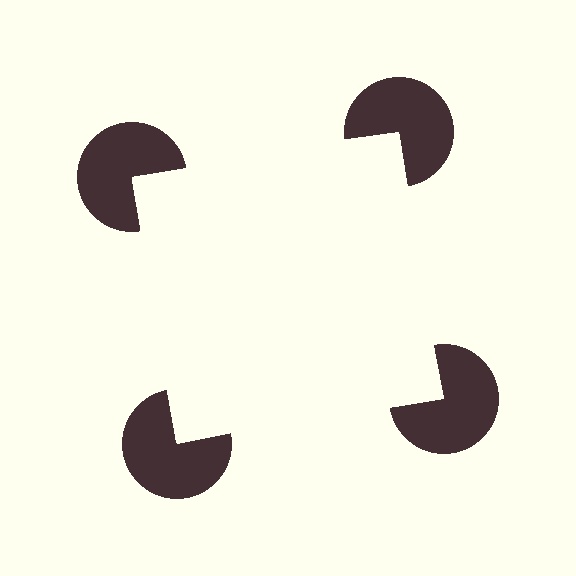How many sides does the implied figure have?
4 sides.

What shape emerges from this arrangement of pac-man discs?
An illusory square — its edges are inferred from the aligned wedge cuts in the pac-man discs, not physically drawn.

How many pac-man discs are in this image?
There are 4 — one at each vertex of the illusory square.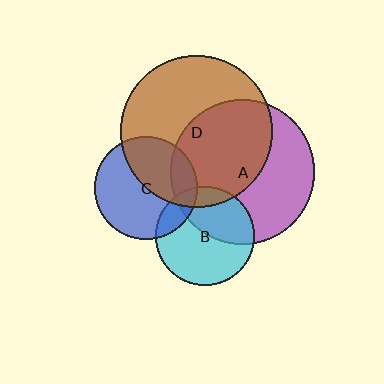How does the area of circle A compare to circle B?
Approximately 2.1 times.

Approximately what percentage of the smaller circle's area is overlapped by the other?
Approximately 15%.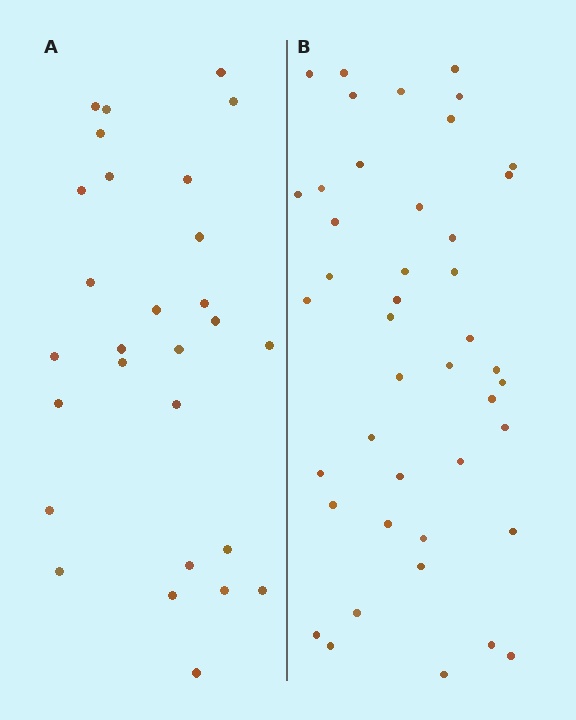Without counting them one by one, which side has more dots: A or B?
Region B (the right region) has more dots.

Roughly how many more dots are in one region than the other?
Region B has approximately 15 more dots than region A.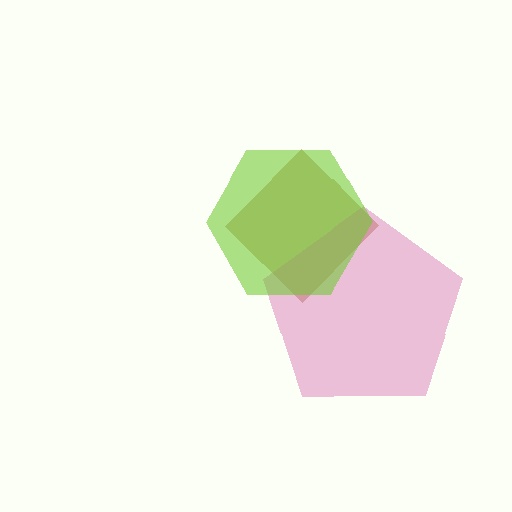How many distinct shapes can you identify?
There are 3 distinct shapes: a brown diamond, a pink pentagon, a lime hexagon.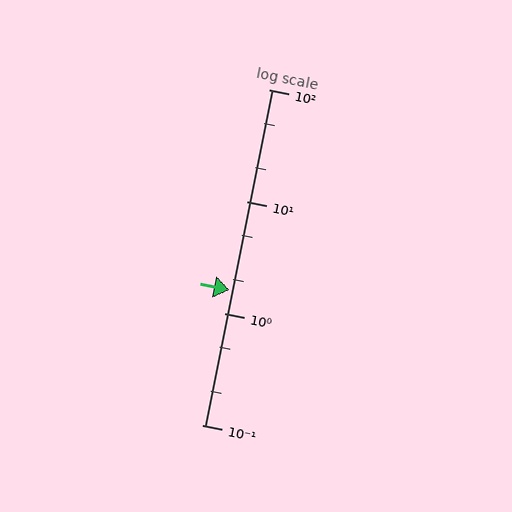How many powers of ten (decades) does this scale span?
The scale spans 3 decades, from 0.1 to 100.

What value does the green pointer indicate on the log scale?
The pointer indicates approximately 1.6.